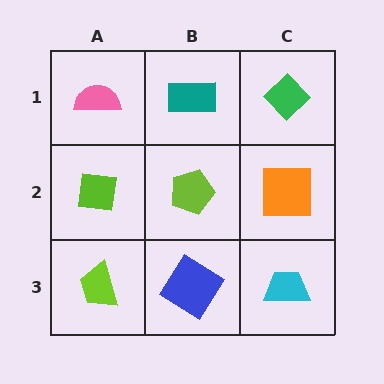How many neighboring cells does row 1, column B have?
3.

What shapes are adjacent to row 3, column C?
An orange square (row 2, column C), a blue diamond (row 3, column B).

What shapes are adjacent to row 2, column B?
A teal rectangle (row 1, column B), a blue diamond (row 3, column B), a lime square (row 2, column A), an orange square (row 2, column C).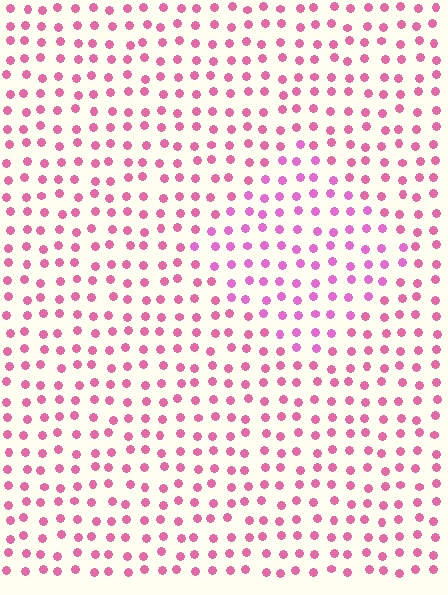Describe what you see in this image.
The image is filled with small pink elements in a uniform arrangement. A diamond-shaped region is visible where the elements are tinted to a slightly different hue, forming a subtle color boundary.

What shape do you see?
I see a diamond.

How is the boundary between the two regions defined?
The boundary is defined purely by a slight shift in hue (about 22 degrees). Spacing, size, and orientation are identical on both sides.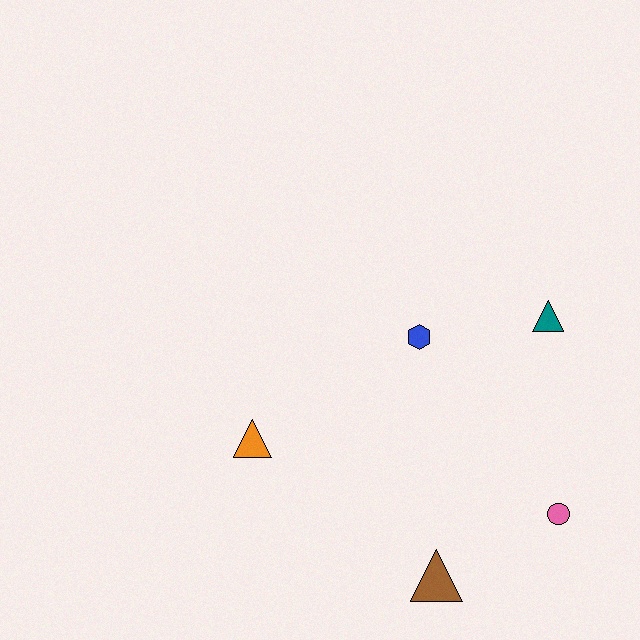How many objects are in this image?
There are 5 objects.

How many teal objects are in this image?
There is 1 teal object.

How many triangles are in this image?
There are 3 triangles.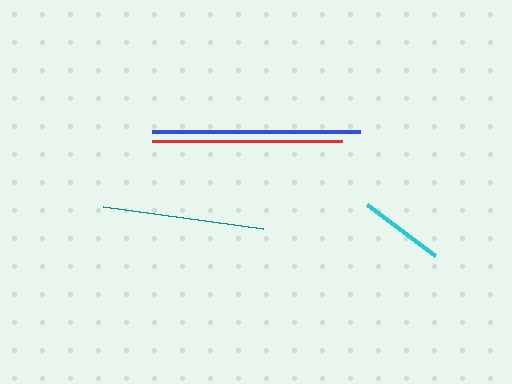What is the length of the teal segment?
The teal segment is approximately 161 pixels long.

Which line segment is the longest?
The blue line is the longest at approximately 208 pixels.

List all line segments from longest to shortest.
From longest to shortest: blue, red, teal, cyan.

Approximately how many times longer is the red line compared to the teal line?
The red line is approximately 1.2 times the length of the teal line.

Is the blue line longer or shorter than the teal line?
The blue line is longer than the teal line.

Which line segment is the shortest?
The cyan line is the shortest at approximately 85 pixels.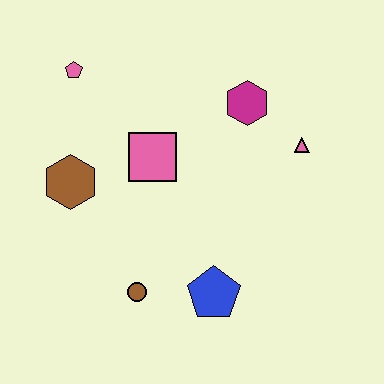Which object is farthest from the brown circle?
The pink pentagon is farthest from the brown circle.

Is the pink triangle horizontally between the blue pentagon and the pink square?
No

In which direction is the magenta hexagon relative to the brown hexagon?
The magenta hexagon is to the right of the brown hexagon.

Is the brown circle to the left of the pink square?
Yes